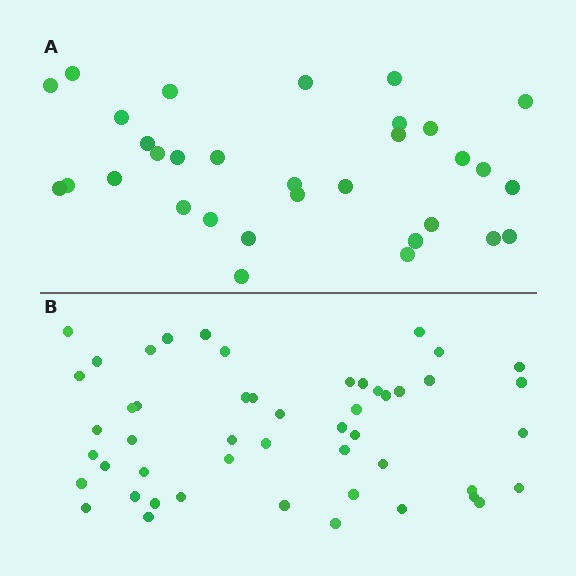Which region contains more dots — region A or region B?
Region B (the bottom region) has more dots.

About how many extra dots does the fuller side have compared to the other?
Region B has approximately 20 more dots than region A.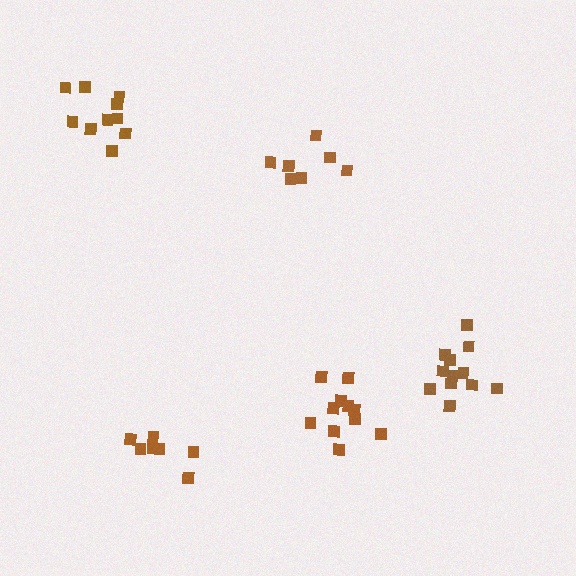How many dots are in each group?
Group 1: 7 dots, Group 2: 7 dots, Group 3: 12 dots, Group 4: 10 dots, Group 5: 12 dots (48 total).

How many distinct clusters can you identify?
There are 5 distinct clusters.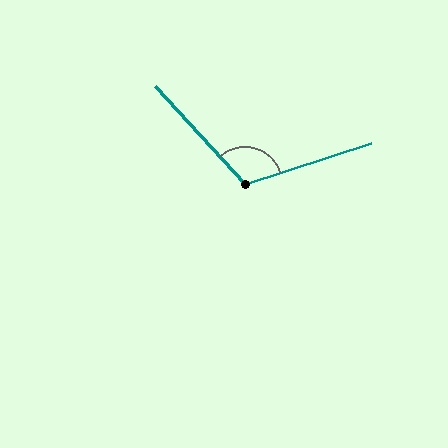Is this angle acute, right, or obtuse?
It is obtuse.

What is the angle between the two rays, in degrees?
Approximately 115 degrees.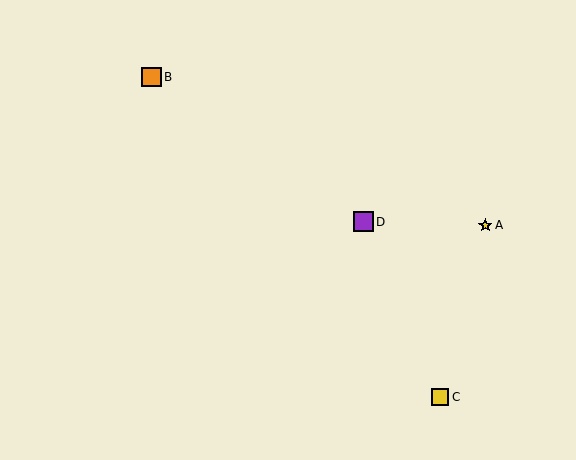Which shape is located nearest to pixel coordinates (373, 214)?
The purple square (labeled D) at (363, 222) is nearest to that location.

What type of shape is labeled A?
Shape A is a yellow star.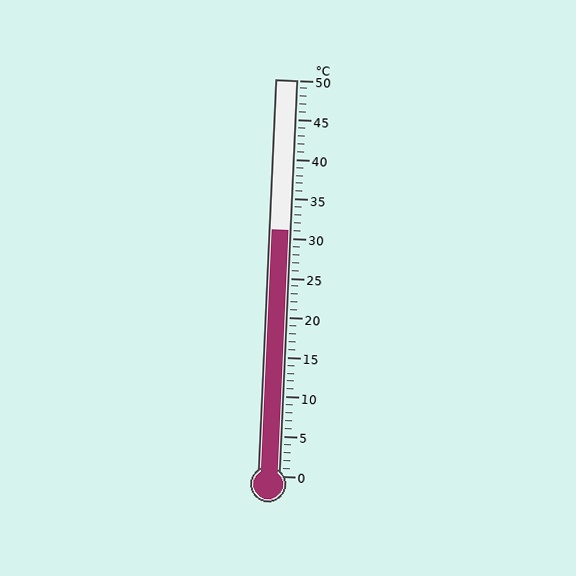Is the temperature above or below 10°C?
The temperature is above 10°C.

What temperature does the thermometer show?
The thermometer shows approximately 31°C.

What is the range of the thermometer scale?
The thermometer scale ranges from 0°C to 50°C.